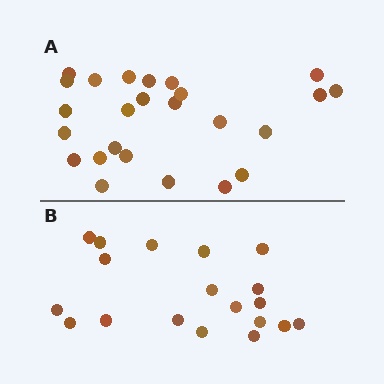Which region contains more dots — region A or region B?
Region A (the top region) has more dots.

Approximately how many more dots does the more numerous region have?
Region A has about 6 more dots than region B.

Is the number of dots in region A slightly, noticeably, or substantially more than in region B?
Region A has noticeably more, but not dramatically so. The ratio is roughly 1.3 to 1.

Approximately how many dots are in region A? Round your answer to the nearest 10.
About 20 dots. (The exact count is 25, which rounds to 20.)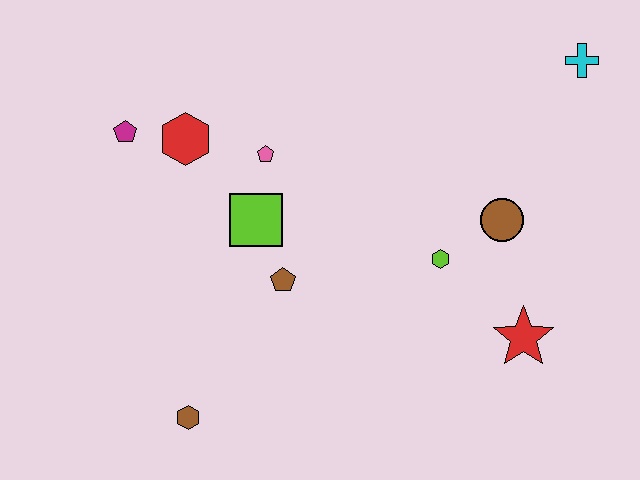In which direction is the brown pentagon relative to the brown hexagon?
The brown pentagon is above the brown hexagon.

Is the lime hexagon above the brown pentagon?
Yes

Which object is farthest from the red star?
The magenta pentagon is farthest from the red star.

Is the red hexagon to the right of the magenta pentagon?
Yes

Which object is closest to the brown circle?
The lime hexagon is closest to the brown circle.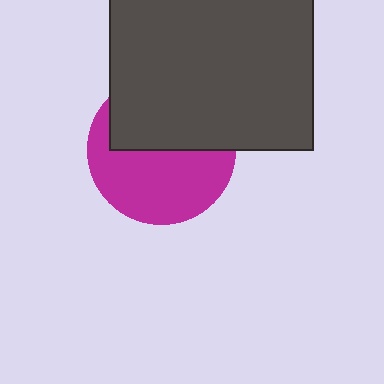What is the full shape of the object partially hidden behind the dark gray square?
The partially hidden object is a magenta circle.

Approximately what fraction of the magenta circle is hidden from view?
Roughly 46% of the magenta circle is hidden behind the dark gray square.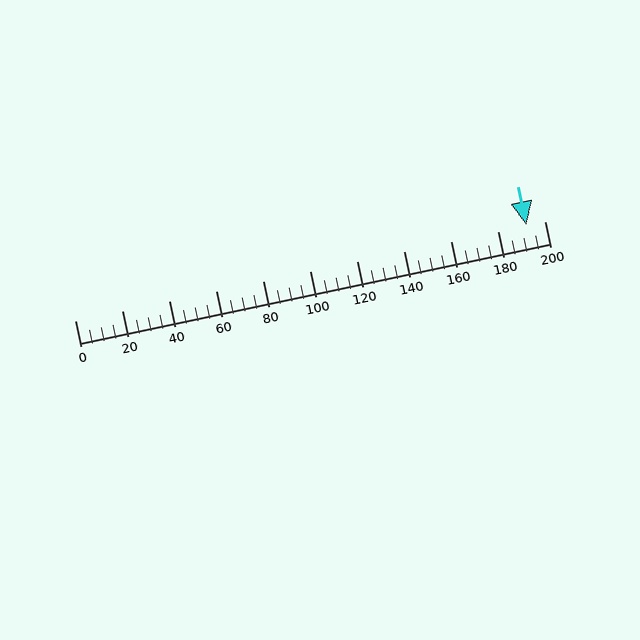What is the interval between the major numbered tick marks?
The major tick marks are spaced 20 units apart.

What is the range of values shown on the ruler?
The ruler shows values from 0 to 200.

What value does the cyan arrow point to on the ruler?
The cyan arrow points to approximately 192.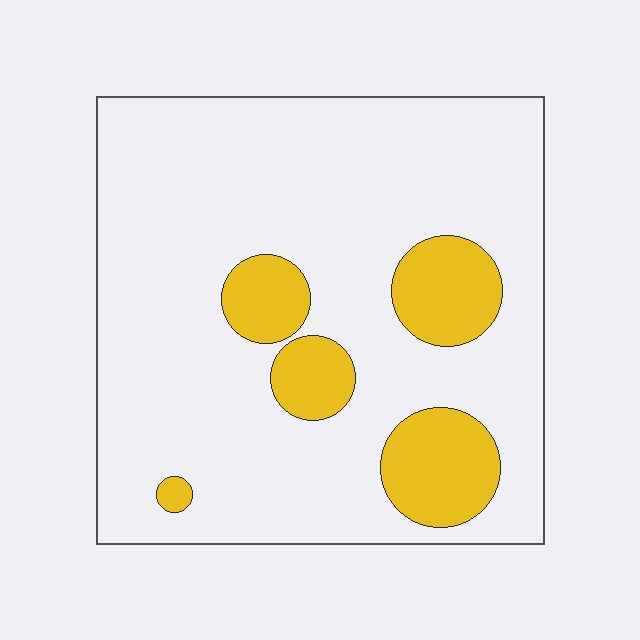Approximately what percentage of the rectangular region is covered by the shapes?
Approximately 15%.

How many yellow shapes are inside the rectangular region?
5.